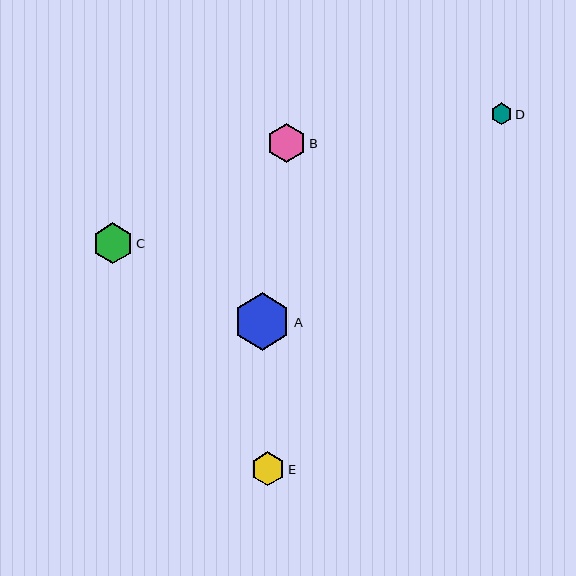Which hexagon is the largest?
Hexagon A is the largest with a size of approximately 57 pixels.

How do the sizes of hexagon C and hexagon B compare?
Hexagon C and hexagon B are approximately the same size.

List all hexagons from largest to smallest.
From largest to smallest: A, C, B, E, D.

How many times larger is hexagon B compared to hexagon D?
Hexagon B is approximately 1.8 times the size of hexagon D.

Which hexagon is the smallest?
Hexagon D is the smallest with a size of approximately 22 pixels.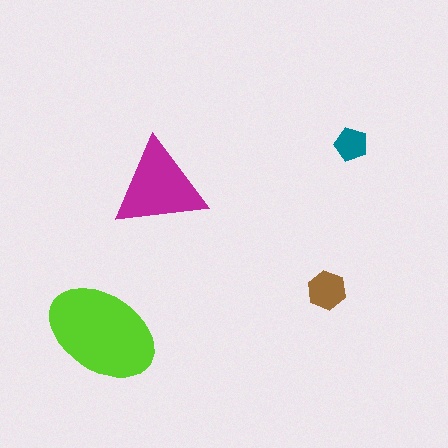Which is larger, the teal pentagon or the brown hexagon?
The brown hexagon.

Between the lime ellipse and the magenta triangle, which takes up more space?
The lime ellipse.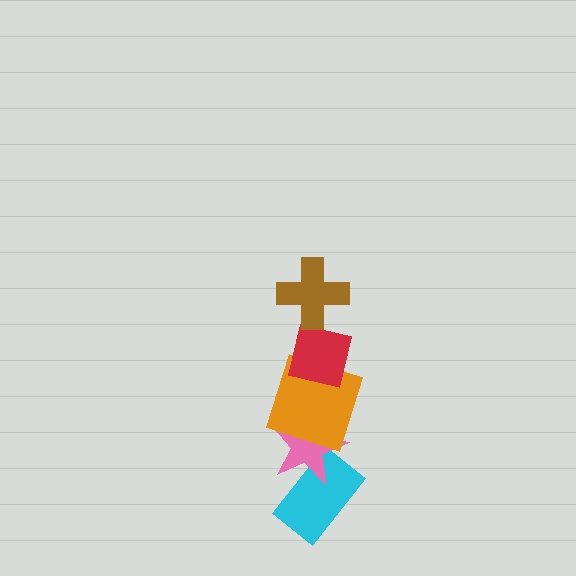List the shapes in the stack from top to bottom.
From top to bottom: the brown cross, the red square, the orange square, the pink star, the cyan rectangle.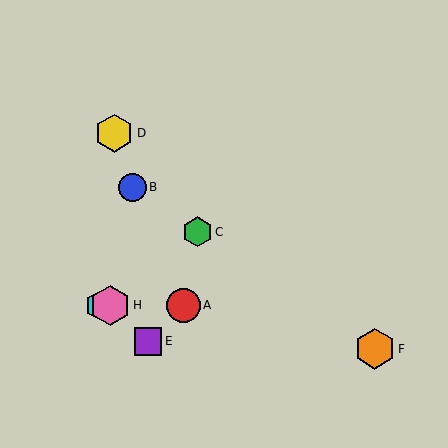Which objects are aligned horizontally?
Objects A, G, H are aligned horizontally.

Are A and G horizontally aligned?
Yes, both are at y≈305.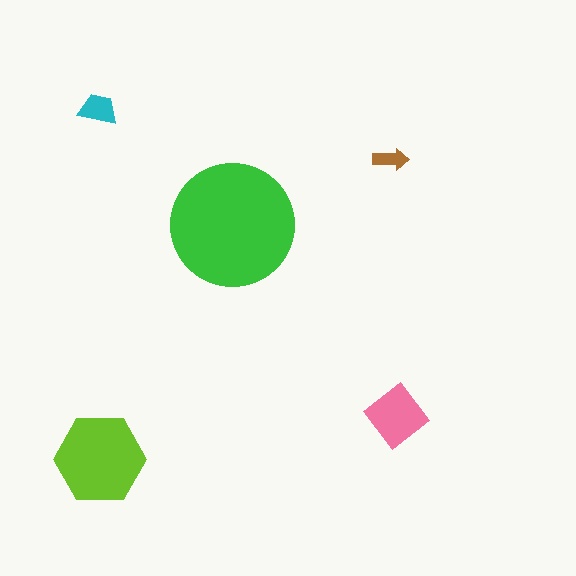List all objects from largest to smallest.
The green circle, the lime hexagon, the pink diamond, the cyan trapezoid, the brown arrow.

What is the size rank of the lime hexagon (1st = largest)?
2nd.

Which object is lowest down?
The lime hexagon is bottommost.